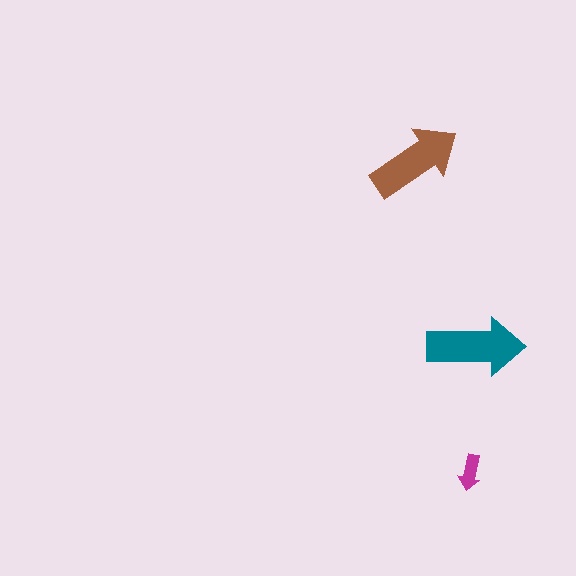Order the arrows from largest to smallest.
the teal one, the brown one, the magenta one.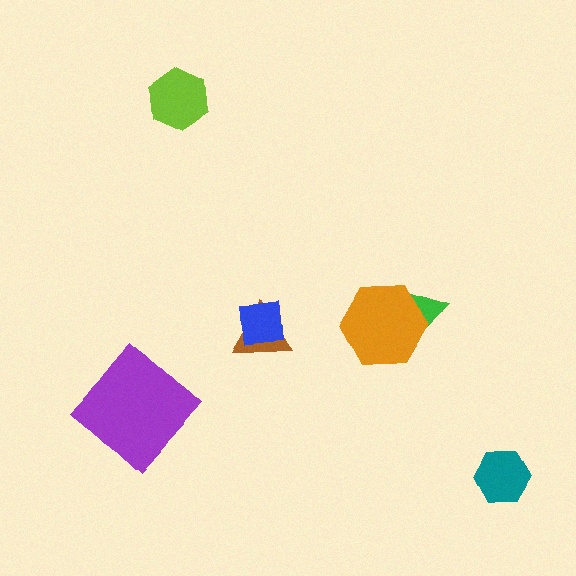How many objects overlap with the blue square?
1 object overlaps with the blue square.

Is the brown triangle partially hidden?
Yes, it is partially covered by another shape.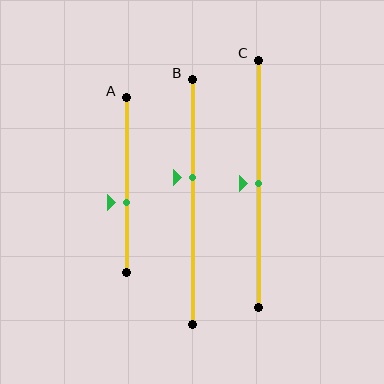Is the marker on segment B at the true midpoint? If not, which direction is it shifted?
No, the marker on segment B is shifted upward by about 10% of the segment length.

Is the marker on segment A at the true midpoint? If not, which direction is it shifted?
No, the marker on segment A is shifted downward by about 10% of the segment length.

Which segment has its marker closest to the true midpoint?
Segment C has its marker closest to the true midpoint.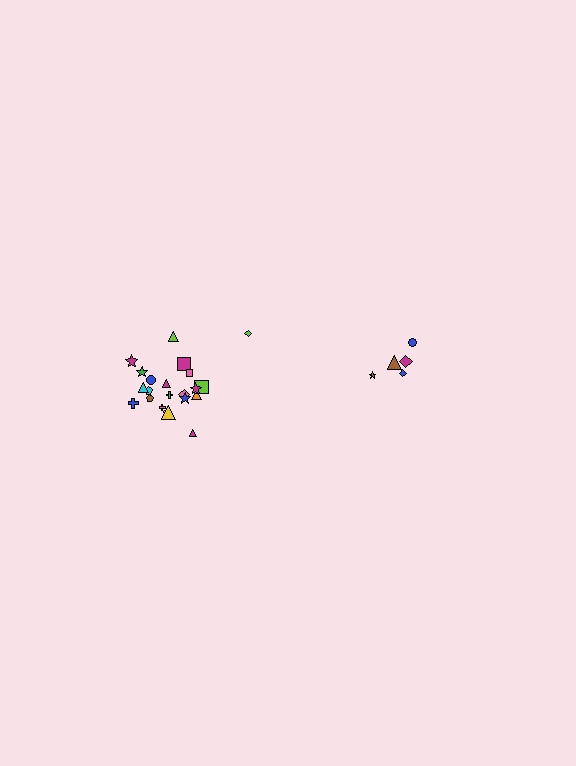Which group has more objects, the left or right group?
The left group.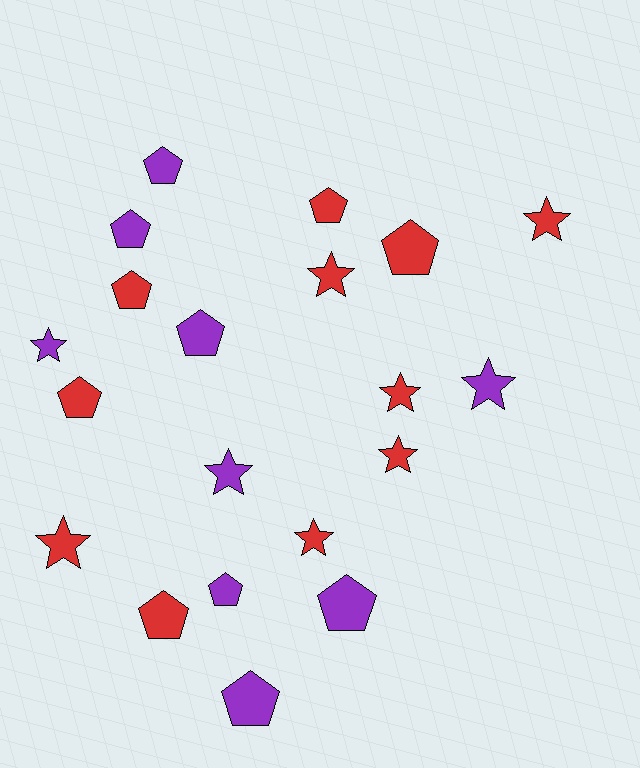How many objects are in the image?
There are 20 objects.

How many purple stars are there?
There are 3 purple stars.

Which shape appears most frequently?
Pentagon, with 11 objects.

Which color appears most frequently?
Red, with 11 objects.